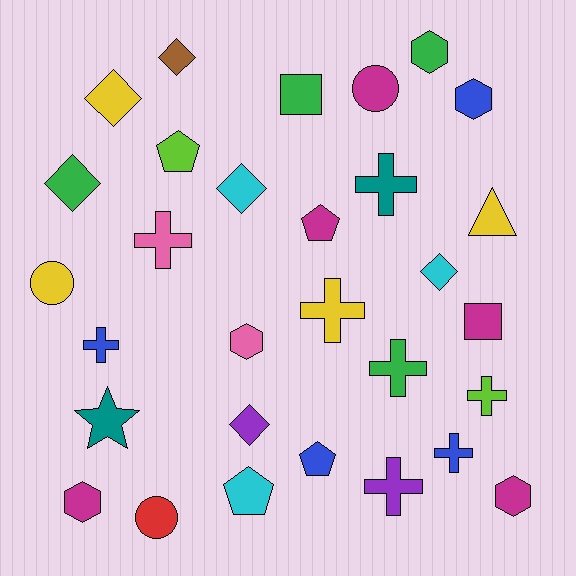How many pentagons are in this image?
There are 4 pentagons.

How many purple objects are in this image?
There are 2 purple objects.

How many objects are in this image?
There are 30 objects.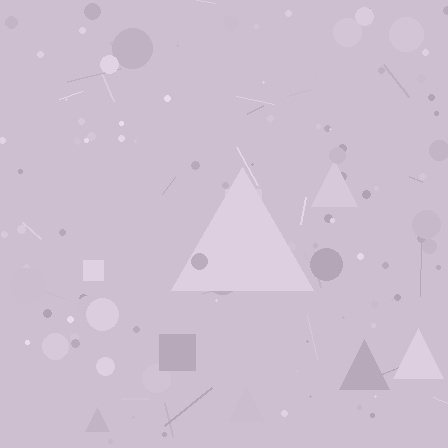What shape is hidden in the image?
A triangle is hidden in the image.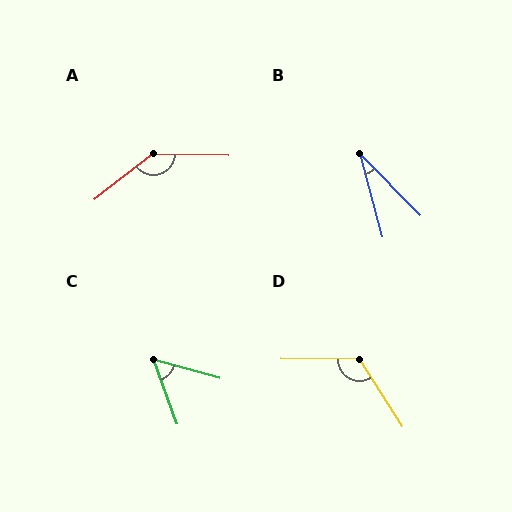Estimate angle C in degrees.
Approximately 54 degrees.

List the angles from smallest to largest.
B (29°), C (54°), D (123°), A (141°).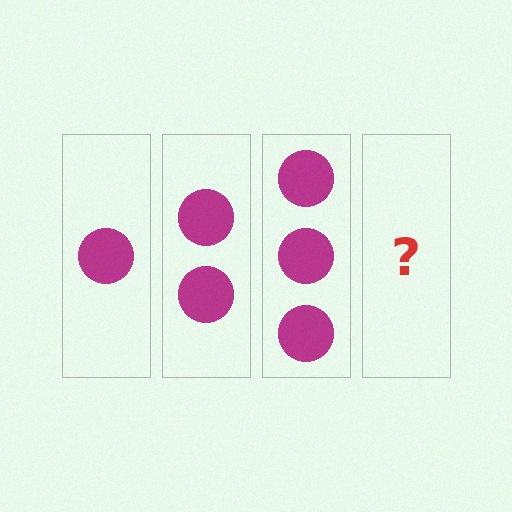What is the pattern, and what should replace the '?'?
The pattern is that each step adds one more circle. The '?' should be 4 circles.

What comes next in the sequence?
The next element should be 4 circles.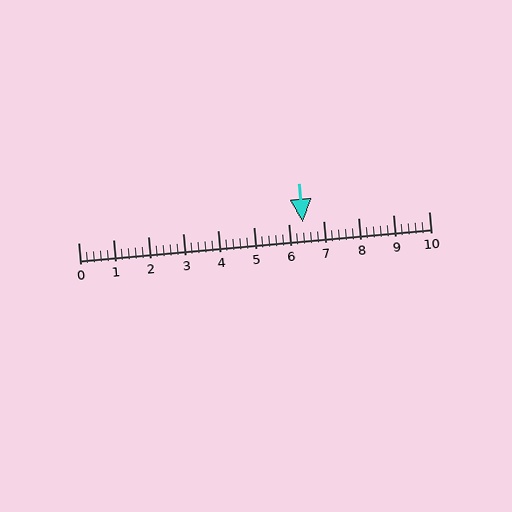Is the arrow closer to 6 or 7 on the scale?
The arrow is closer to 6.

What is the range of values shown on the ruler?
The ruler shows values from 0 to 10.